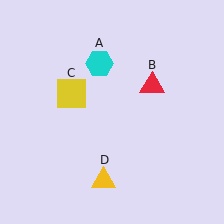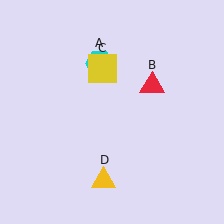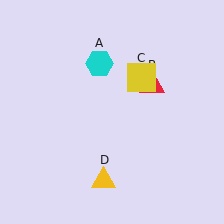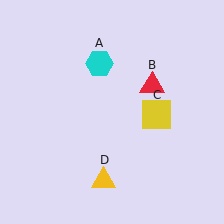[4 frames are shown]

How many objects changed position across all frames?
1 object changed position: yellow square (object C).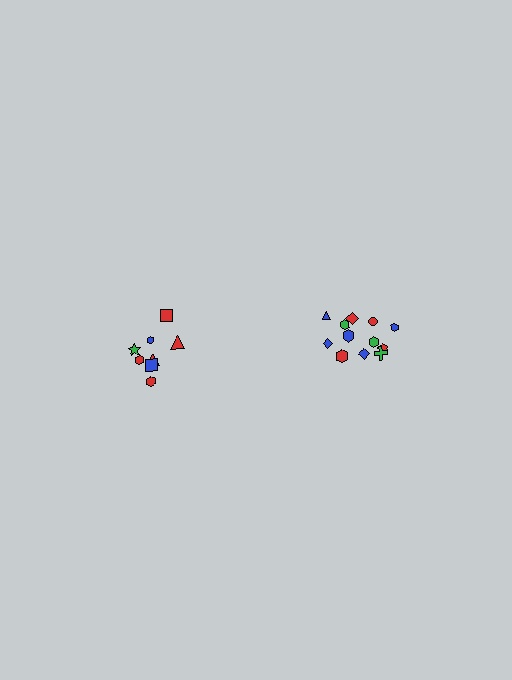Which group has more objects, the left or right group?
The right group.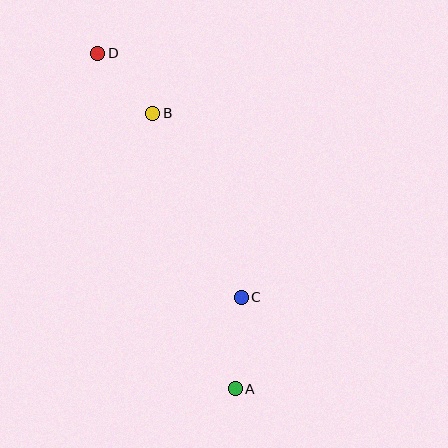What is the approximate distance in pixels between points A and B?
The distance between A and B is approximately 288 pixels.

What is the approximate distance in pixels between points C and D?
The distance between C and D is approximately 283 pixels.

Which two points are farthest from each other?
Points A and D are farthest from each other.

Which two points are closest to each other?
Points B and D are closest to each other.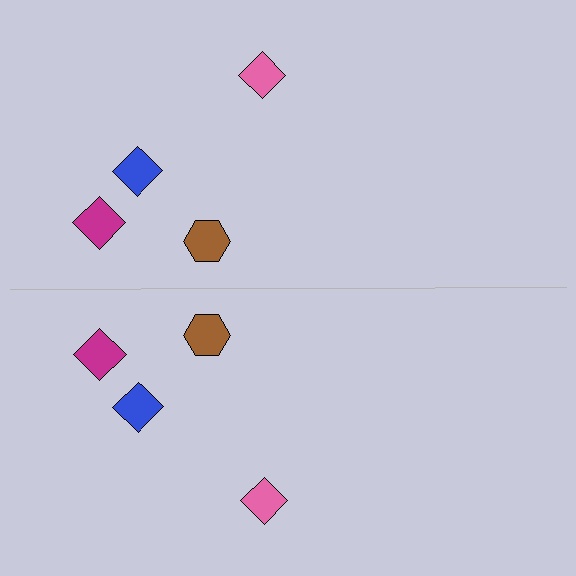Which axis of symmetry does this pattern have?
The pattern has a horizontal axis of symmetry running through the center of the image.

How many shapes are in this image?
There are 8 shapes in this image.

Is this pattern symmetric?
Yes, this pattern has bilateral (reflection) symmetry.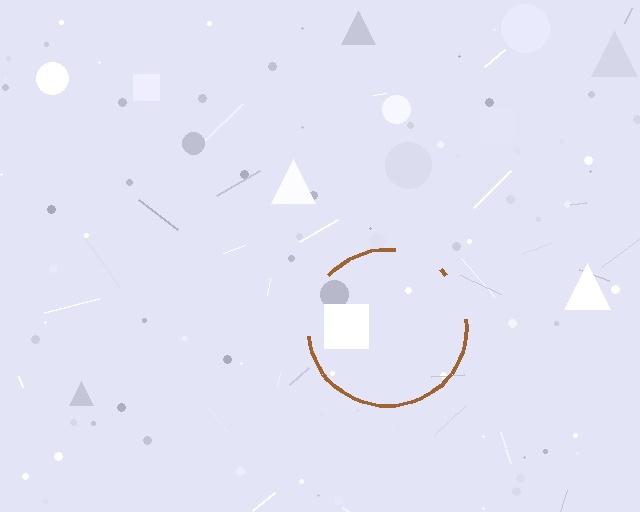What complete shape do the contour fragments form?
The contour fragments form a circle.